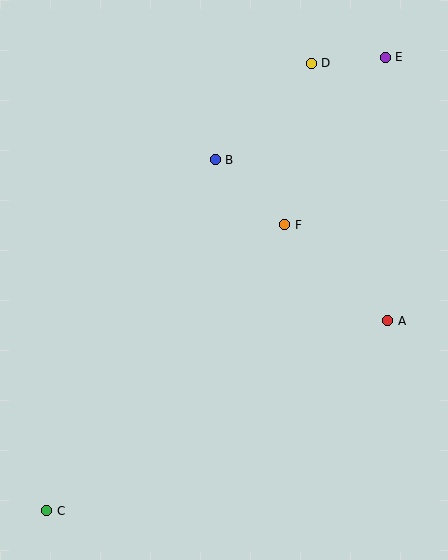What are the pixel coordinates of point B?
Point B is at (215, 160).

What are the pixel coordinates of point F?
Point F is at (285, 225).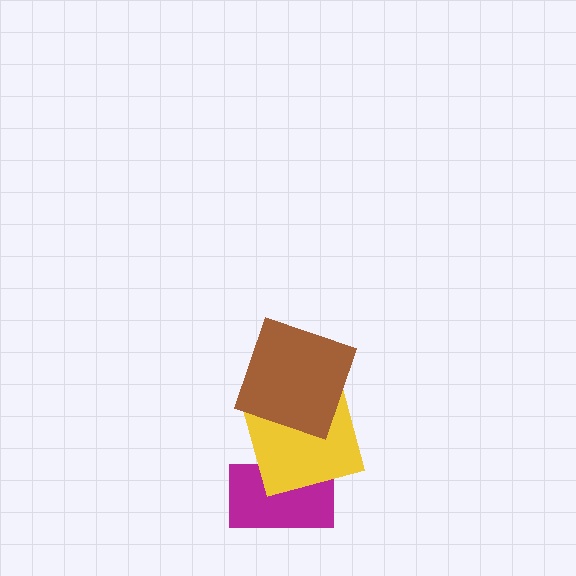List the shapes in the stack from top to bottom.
From top to bottom: the brown square, the yellow square, the magenta rectangle.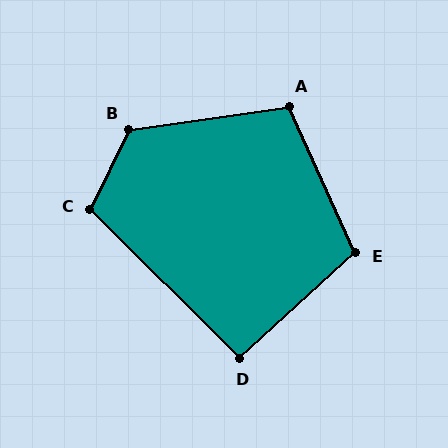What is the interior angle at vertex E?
Approximately 108 degrees (obtuse).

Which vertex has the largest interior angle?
B, at approximately 123 degrees.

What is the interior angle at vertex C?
Approximately 109 degrees (obtuse).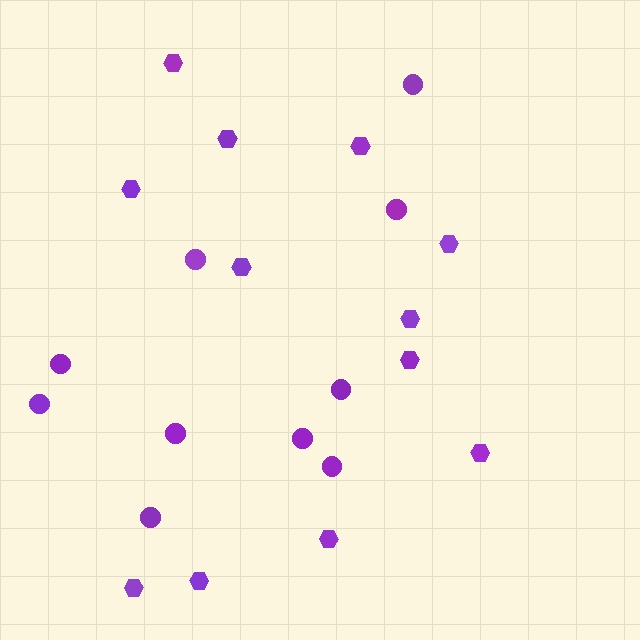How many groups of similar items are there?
There are 2 groups: one group of circles (10) and one group of hexagons (12).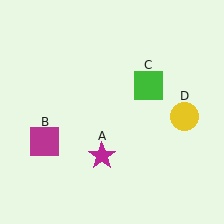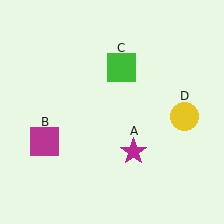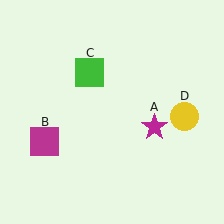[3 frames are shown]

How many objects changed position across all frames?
2 objects changed position: magenta star (object A), green square (object C).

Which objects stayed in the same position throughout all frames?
Magenta square (object B) and yellow circle (object D) remained stationary.